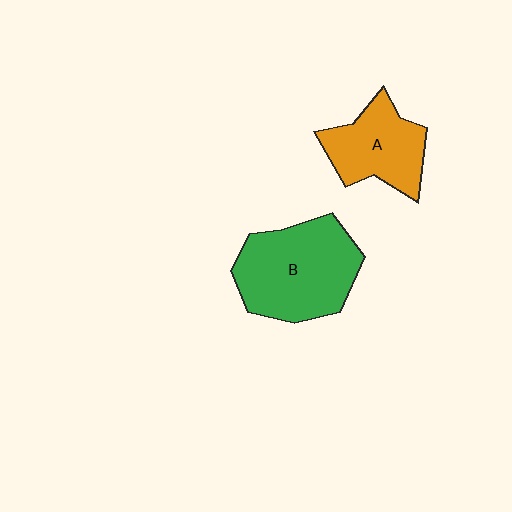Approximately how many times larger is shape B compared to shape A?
Approximately 1.5 times.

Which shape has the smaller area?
Shape A (orange).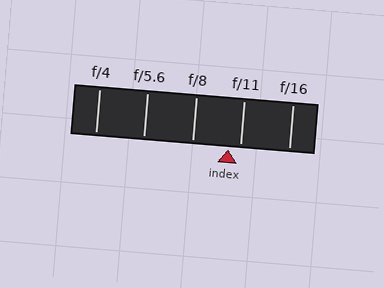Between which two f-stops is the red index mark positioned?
The index mark is between f/8 and f/11.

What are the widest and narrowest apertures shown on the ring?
The widest aperture shown is f/4 and the narrowest is f/16.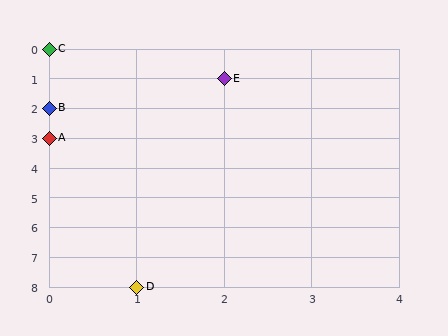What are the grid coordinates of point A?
Point A is at grid coordinates (0, 3).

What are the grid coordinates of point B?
Point B is at grid coordinates (0, 2).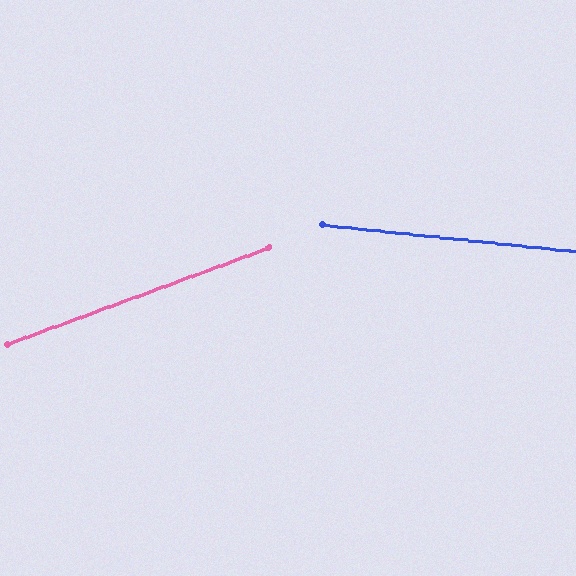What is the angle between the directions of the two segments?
Approximately 26 degrees.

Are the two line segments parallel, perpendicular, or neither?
Neither parallel nor perpendicular — they differ by about 26°.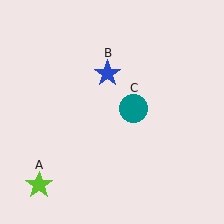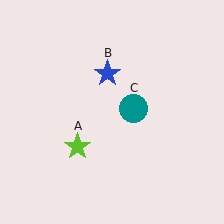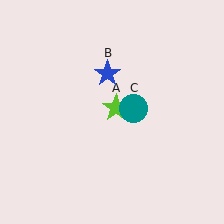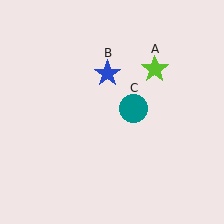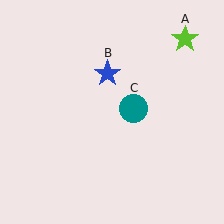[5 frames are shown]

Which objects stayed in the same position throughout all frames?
Blue star (object B) and teal circle (object C) remained stationary.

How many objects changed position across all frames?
1 object changed position: lime star (object A).